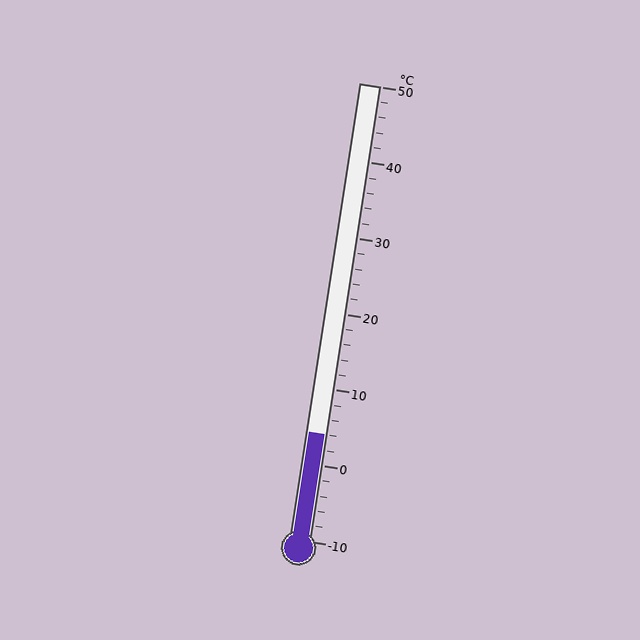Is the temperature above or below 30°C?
The temperature is below 30°C.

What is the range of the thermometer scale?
The thermometer scale ranges from -10°C to 50°C.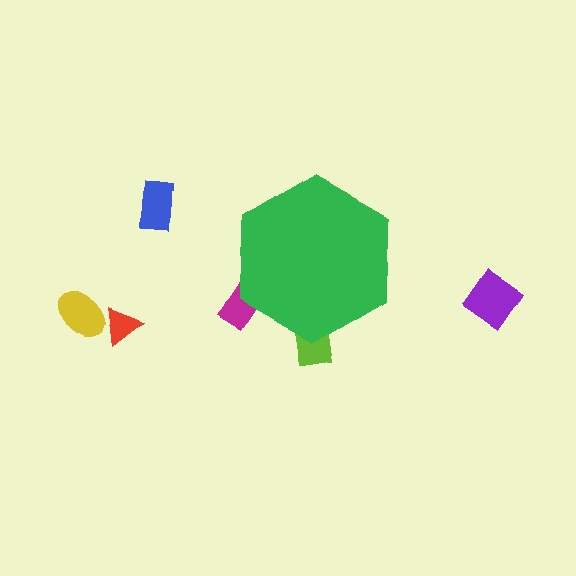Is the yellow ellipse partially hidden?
No, the yellow ellipse is fully visible.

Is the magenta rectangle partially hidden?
Yes, the magenta rectangle is partially hidden behind the green hexagon.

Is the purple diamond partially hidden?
No, the purple diamond is fully visible.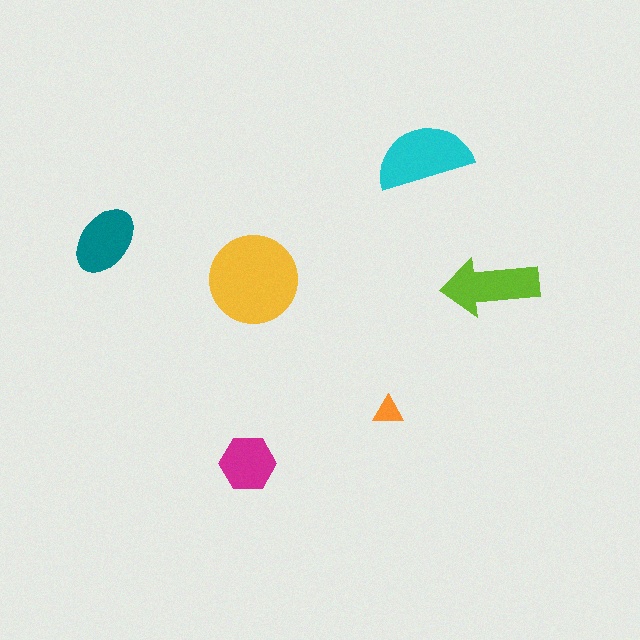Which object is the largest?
The yellow circle.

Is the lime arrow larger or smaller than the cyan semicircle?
Smaller.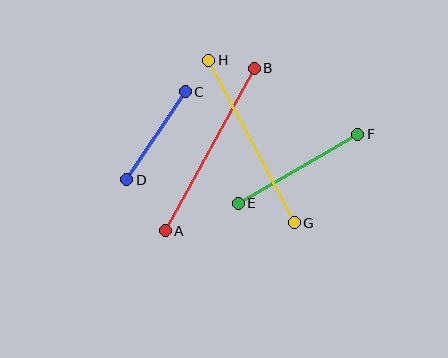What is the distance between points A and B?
The distance is approximately 186 pixels.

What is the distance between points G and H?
The distance is approximately 183 pixels.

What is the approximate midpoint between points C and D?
The midpoint is at approximately (156, 136) pixels.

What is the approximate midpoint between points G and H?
The midpoint is at approximately (251, 142) pixels.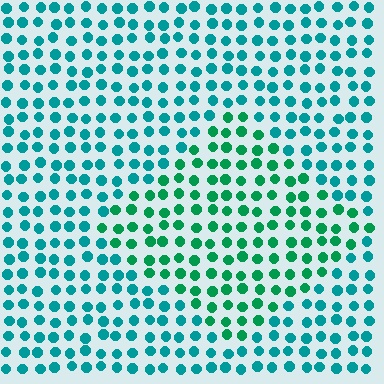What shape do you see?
I see a diamond.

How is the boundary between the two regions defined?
The boundary is defined purely by a slight shift in hue (about 31 degrees). Spacing, size, and orientation are identical on both sides.